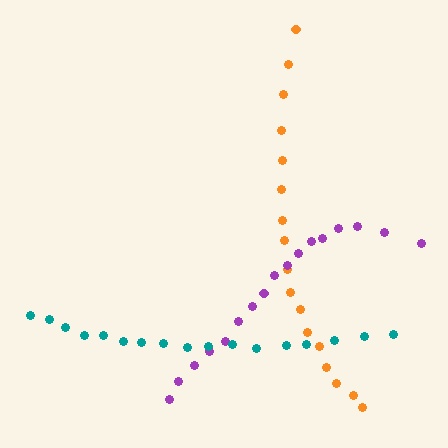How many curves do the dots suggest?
There are 3 distinct paths.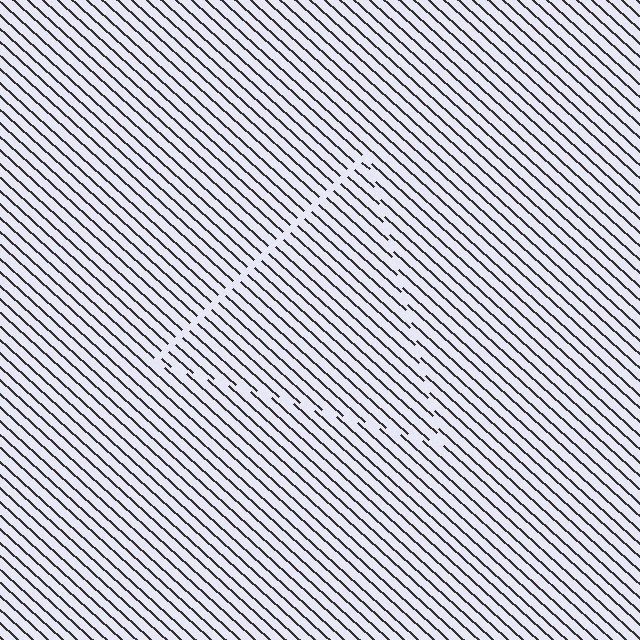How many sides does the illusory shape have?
3 sides — the line-ends trace a triangle.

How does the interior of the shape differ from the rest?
The interior of the shape contains the same grating, shifted by half a period — the contour is defined by the phase discontinuity where line-ends from the inner and outer gratings abut.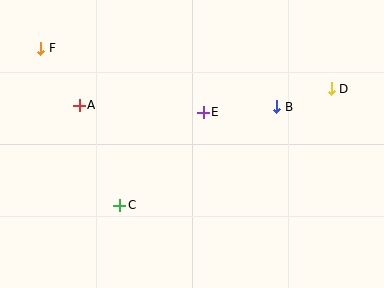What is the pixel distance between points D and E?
The distance between D and E is 130 pixels.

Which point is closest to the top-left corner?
Point F is closest to the top-left corner.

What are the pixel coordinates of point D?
Point D is at (331, 89).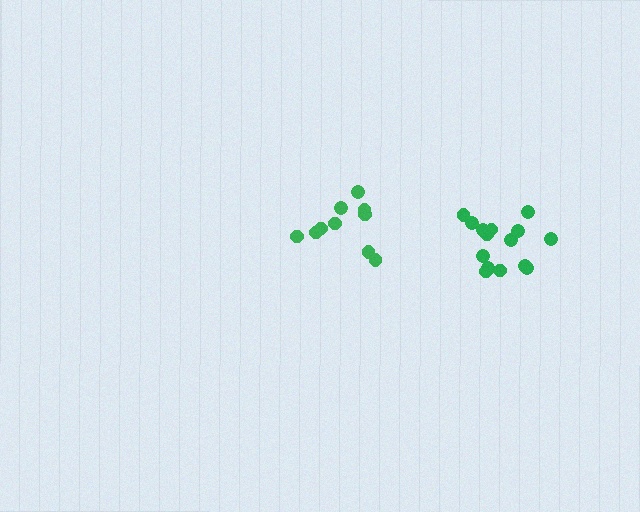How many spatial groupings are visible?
There are 2 spatial groupings.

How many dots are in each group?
Group 1: 10 dots, Group 2: 15 dots (25 total).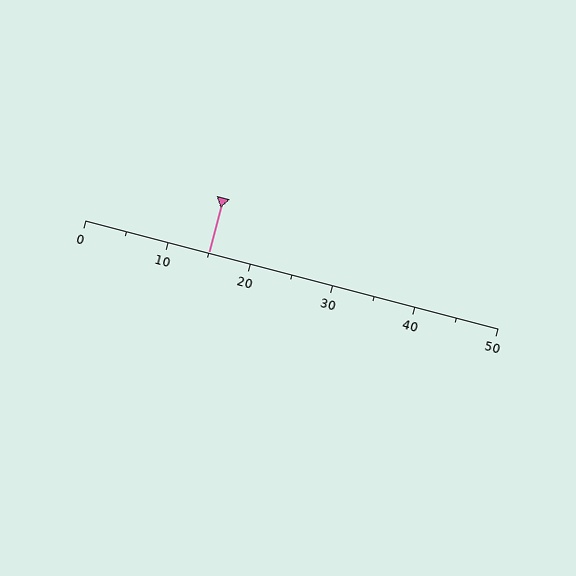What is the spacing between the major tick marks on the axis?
The major ticks are spaced 10 apart.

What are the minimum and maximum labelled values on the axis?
The axis runs from 0 to 50.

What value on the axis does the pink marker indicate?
The marker indicates approximately 15.